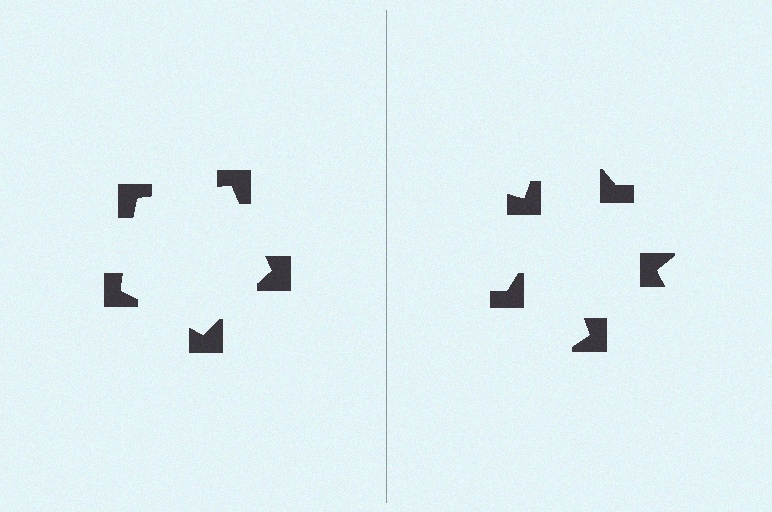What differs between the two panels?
The notched squares are positioned identically on both sides; only the wedge orientations differ. On the left they align to a pentagon; on the right they are misaligned.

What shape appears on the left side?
An illusory pentagon.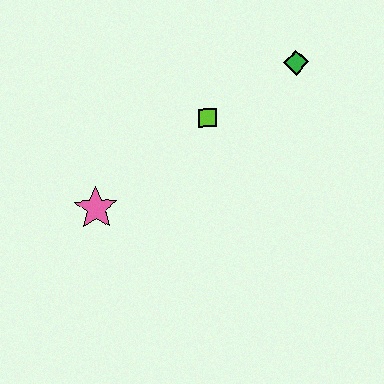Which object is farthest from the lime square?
The pink star is farthest from the lime square.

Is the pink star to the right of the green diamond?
No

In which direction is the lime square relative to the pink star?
The lime square is to the right of the pink star.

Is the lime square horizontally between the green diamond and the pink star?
Yes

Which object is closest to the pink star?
The lime square is closest to the pink star.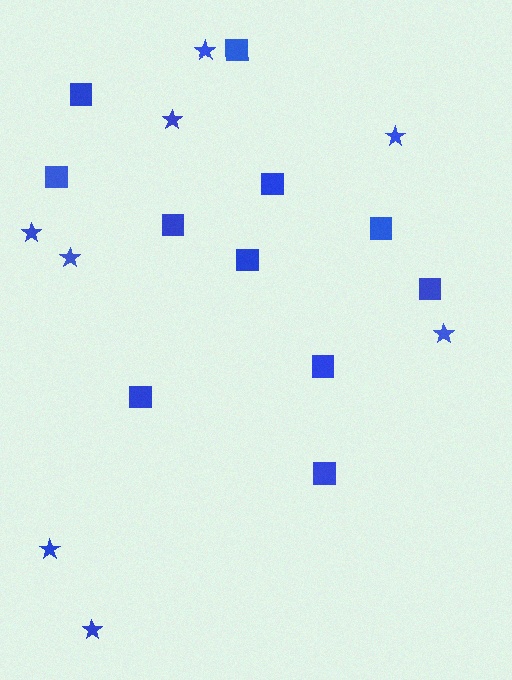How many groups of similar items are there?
There are 2 groups: one group of stars (8) and one group of squares (11).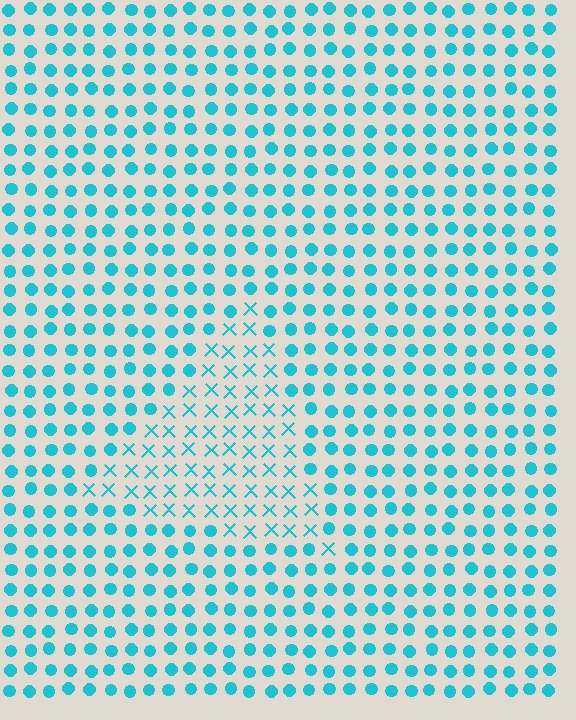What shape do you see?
I see a triangle.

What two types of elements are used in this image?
The image uses X marks inside the triangle region and circles outside it.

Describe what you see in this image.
The image is filled with small cyan elements arranged in a uniform grid. A triangle-shaped region contains X marks, while the surrounding area contains circles. The boundary is defined purely by the change in element shape.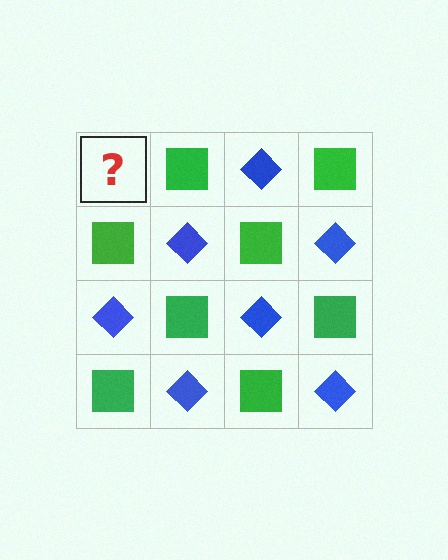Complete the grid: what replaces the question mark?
The question mark should be replaced with a blue diamond.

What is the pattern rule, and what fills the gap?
The rule is that it alternates blue diamond and green square in a checkerboard pattern. The gap should be filled with a blue diamond.